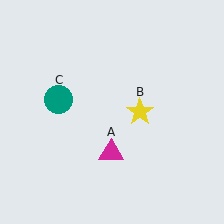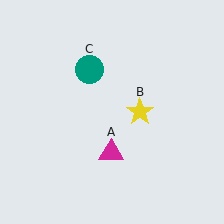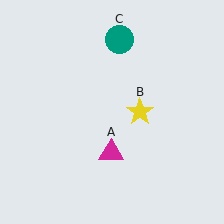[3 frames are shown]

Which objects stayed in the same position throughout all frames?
Magenta triangle (object A) and yellow star (object B) remained stationary.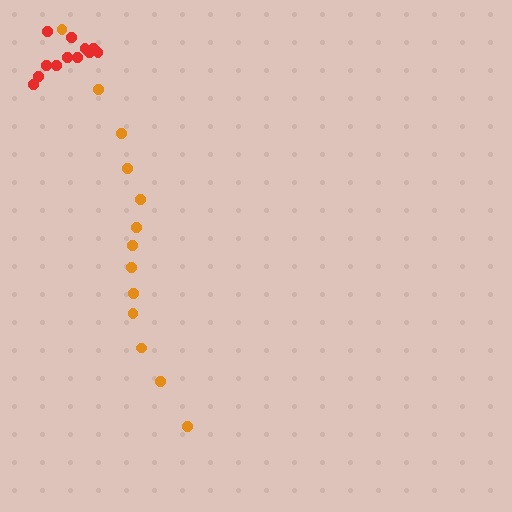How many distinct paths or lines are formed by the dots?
There are 2 distinct paths.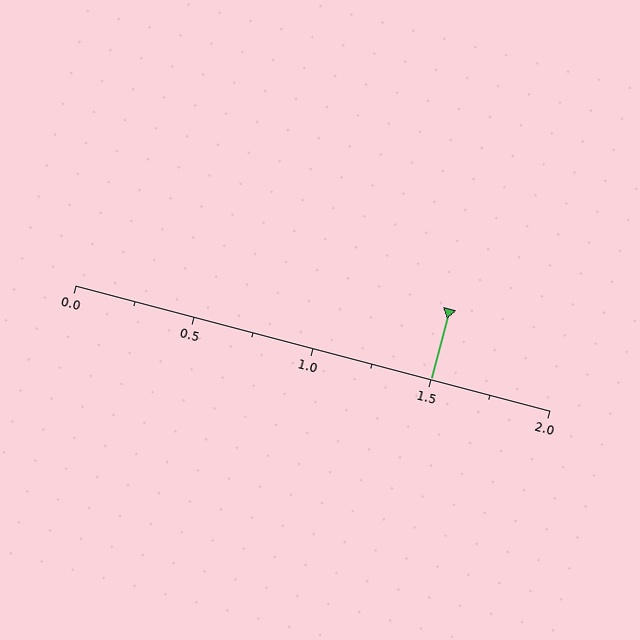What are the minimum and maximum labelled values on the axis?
The axis runs from 0.0 to 2.0.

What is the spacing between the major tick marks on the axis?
The major ticks are spaced 0.5 apart.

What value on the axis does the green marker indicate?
The marker indicates approximately 1.5.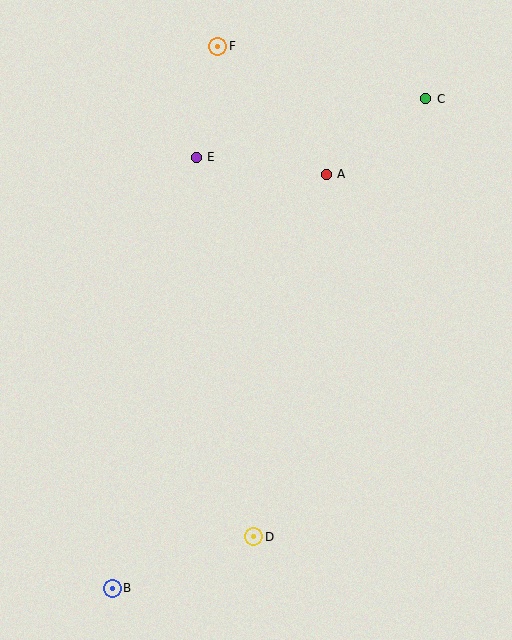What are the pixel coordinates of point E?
Point E is at (196, 157).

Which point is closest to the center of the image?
Point A at (326, 174) is closest to the center.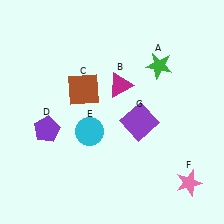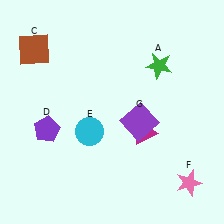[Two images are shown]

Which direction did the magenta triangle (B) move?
The magenta triangle (B) moved down.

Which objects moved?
The objects that moved are: the magenta triangle (B), the brown square (C).